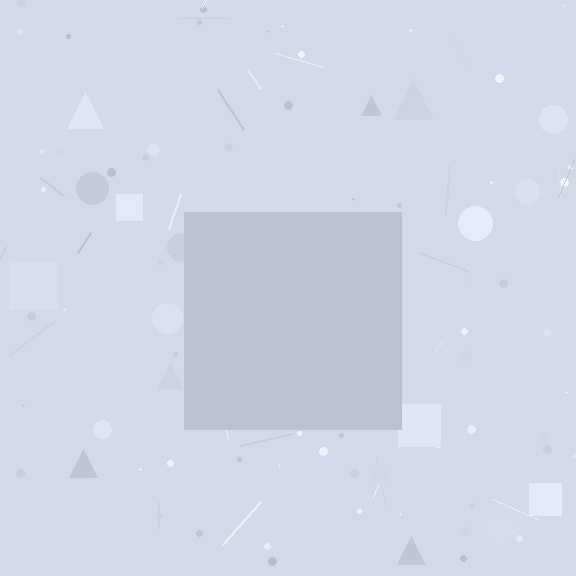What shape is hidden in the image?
A square is hidden in the image.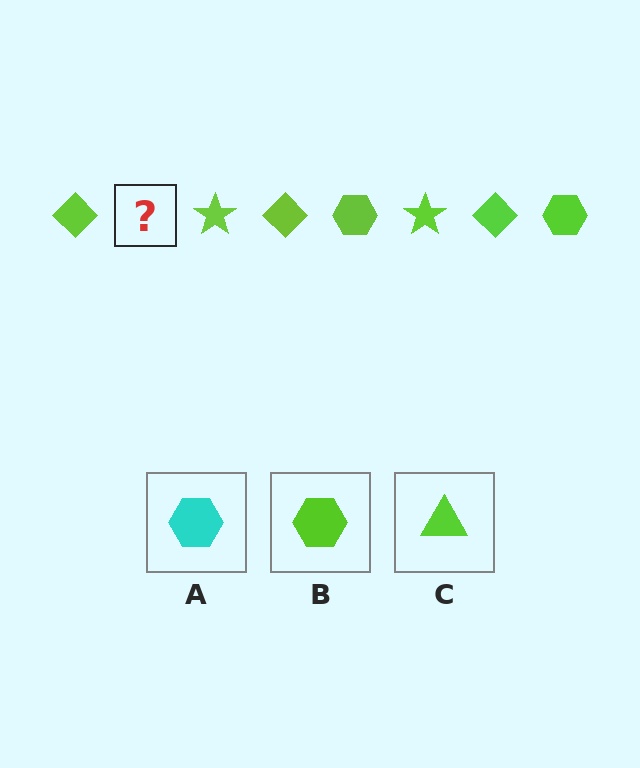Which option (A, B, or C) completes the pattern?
B.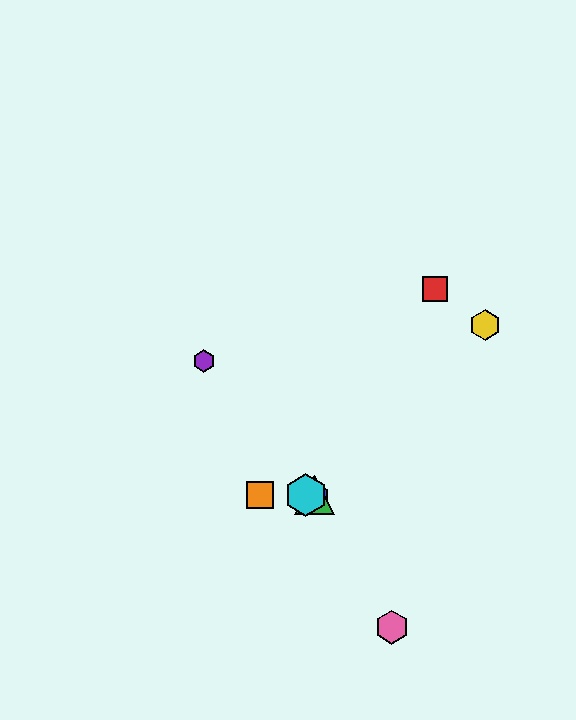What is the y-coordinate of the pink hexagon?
The pink hexagon is at y≈627.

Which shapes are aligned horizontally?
The blue hexagon, the green triangle, the orange square, the cyan hexagon are aligned horizontally.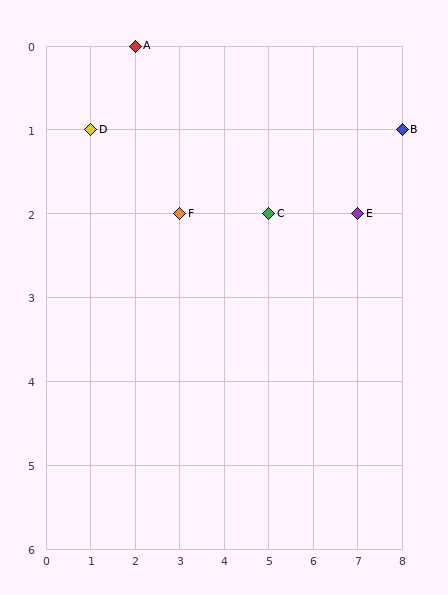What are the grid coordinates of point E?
Point E is at grid coordinates (7, 2).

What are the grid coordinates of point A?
Point A is at grid coordinates (2, 0).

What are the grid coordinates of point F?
Point F is at grid coordinates (3, 2).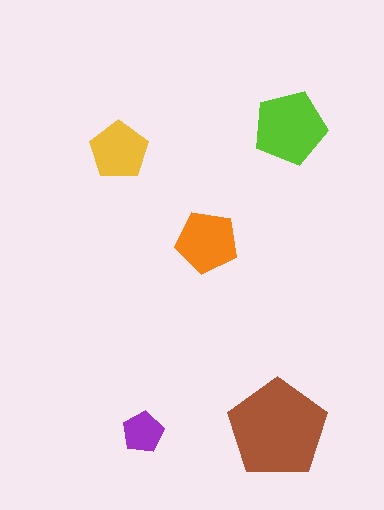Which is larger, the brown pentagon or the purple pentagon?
The brown one.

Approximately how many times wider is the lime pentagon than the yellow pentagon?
About 1.5 times wider.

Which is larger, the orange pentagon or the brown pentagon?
The brown one.